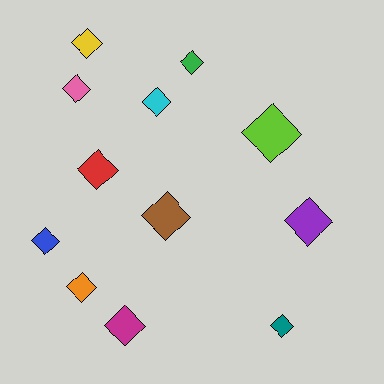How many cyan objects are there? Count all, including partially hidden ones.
There is 1 cyan object.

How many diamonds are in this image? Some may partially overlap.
There are 12 diamonds.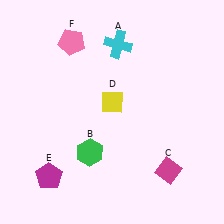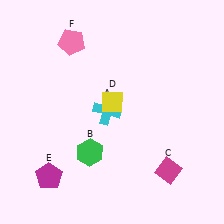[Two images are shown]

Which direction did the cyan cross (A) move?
The cyan cross (A) moved down.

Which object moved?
The cyan cross (A) moved down.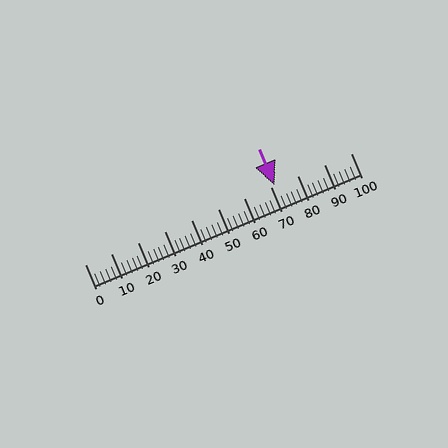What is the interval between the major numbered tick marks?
The major tick marks are spaced 10 units apart.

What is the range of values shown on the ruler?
The ruler shows values from 0 to 100.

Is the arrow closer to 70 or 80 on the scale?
The arrow is closer to 70.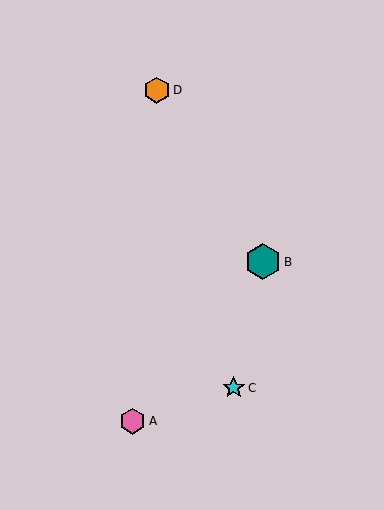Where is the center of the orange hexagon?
The center of the orange hexagon is at (157, 90).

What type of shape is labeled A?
Shape A is a pink hexagon.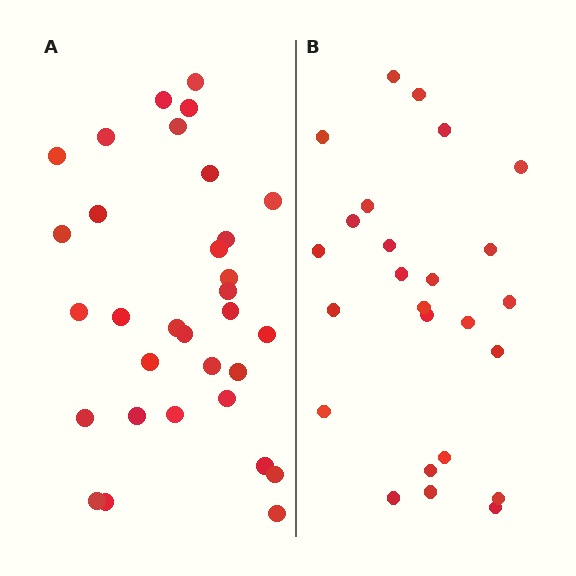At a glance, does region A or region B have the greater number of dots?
Region A (the left region) has more dots.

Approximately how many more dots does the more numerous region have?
Region A has roughly 8 or so more dots than region B.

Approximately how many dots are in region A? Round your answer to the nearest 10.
About 30 dots. (The exact count is 32, which rounds to 30.)